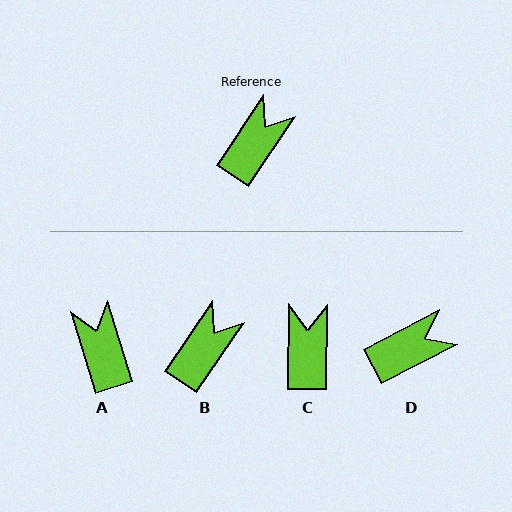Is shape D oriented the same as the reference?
No, it is off by about 29 degrees.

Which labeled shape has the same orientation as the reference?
B.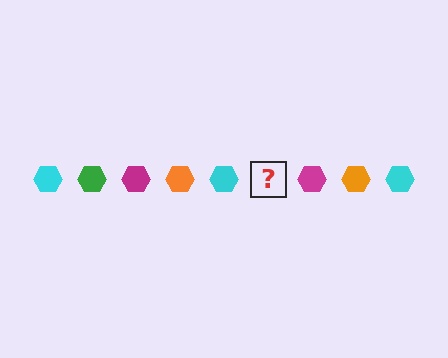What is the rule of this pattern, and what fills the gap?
The rule is that the pattern cycles through cyan, green, magenta, orange hexagons. The gap should be filled with a green hexagon.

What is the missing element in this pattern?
The missing element is a green hexagon.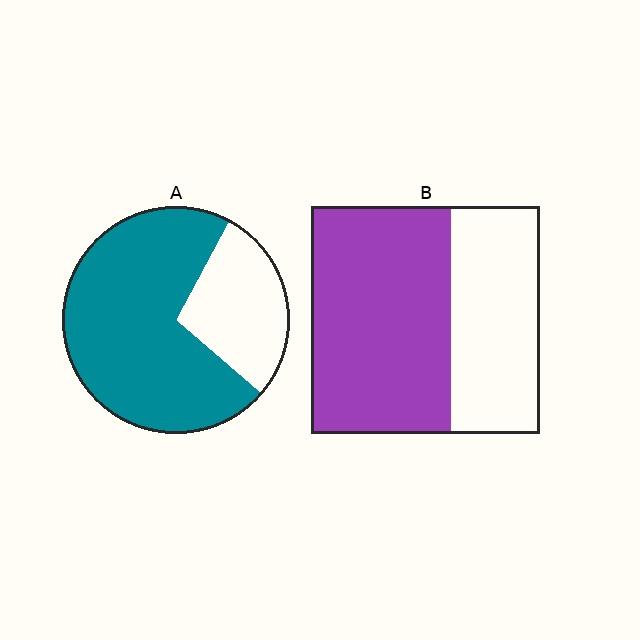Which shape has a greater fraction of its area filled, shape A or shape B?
Shape A.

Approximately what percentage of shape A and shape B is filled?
A is approximately 70% and B is approximately 60%.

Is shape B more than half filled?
Yes.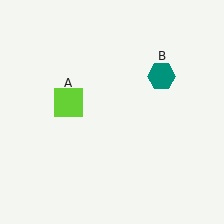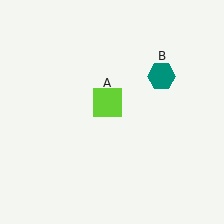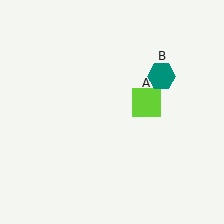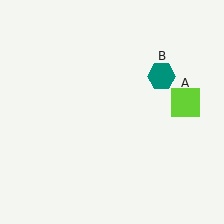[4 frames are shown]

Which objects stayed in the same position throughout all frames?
Teal hexagon (object B) remained stationary.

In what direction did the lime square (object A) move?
The lime square (object A) moved right.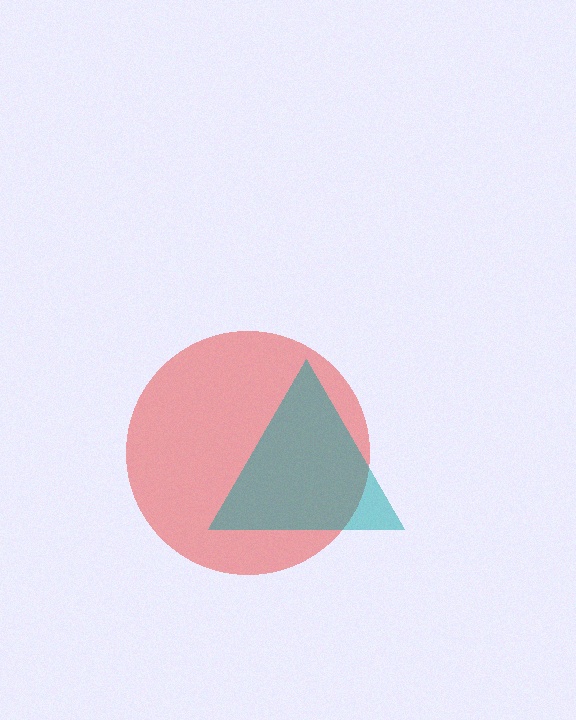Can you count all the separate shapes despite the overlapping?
Yes, there are 2 separate shapes.